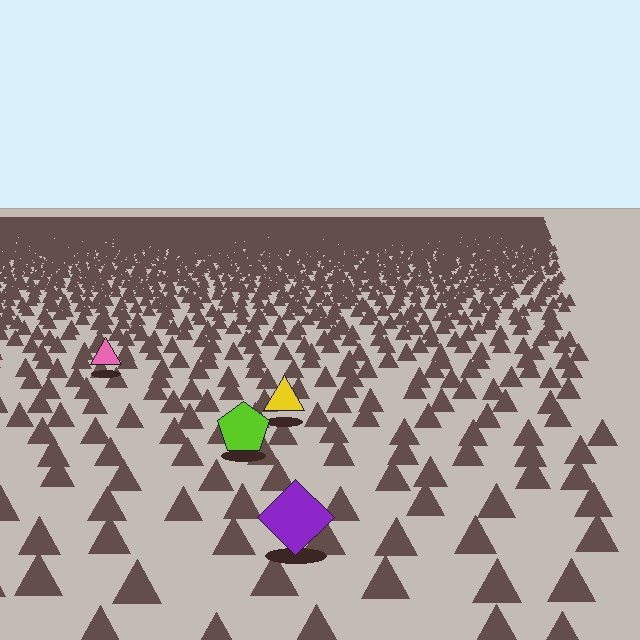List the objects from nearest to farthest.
From nearest to farthest: the purple diamond, the lime pentagon, the yellow triangle, the pink triangle.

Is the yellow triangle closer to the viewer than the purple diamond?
No. The purple diamond is closer — you can tell from the texture gradient: the ground texture is coarser near it.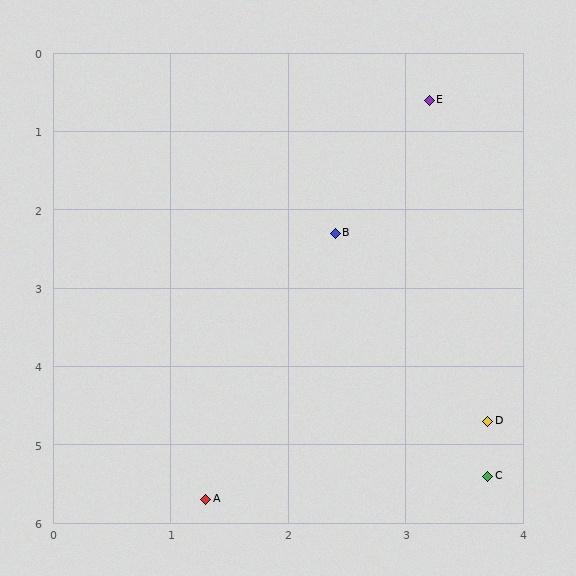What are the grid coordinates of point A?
Point A is at approximately (1.3, 5.7).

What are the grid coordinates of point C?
Point C is at approximately (3.7, 5.4).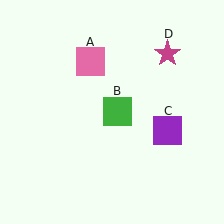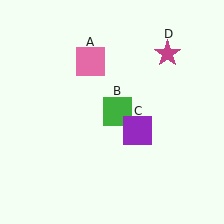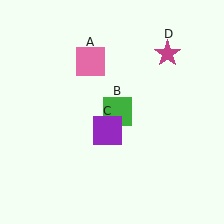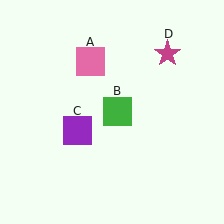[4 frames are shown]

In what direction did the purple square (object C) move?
The purple square (object C) moved left.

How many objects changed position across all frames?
1 object changed position: purple square (object C).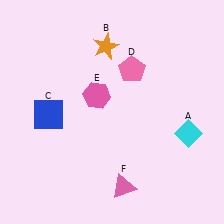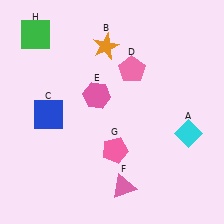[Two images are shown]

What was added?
A pink pentagon (G), a green square (H) were added in Image 2.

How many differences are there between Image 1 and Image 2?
There are 2 differences between the two images.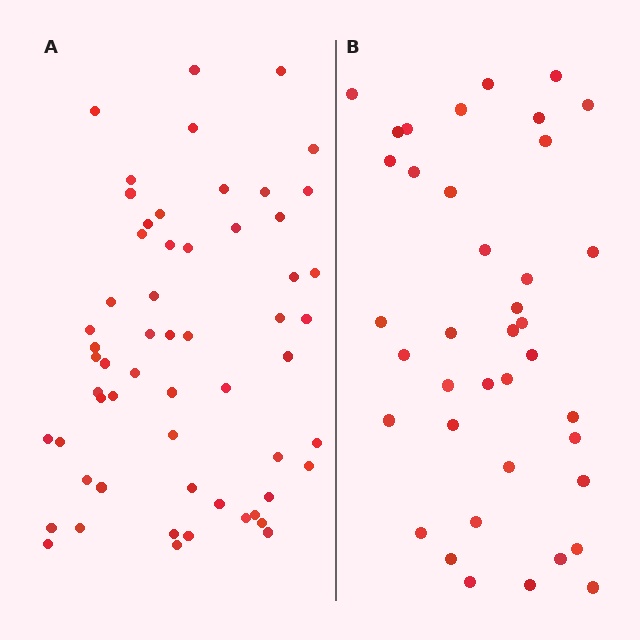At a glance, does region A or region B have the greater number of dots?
Region A (the left region) has more dots.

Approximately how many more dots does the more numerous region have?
Region A has approximately 20 more dots than region B.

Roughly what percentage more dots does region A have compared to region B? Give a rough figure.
About 50% more.